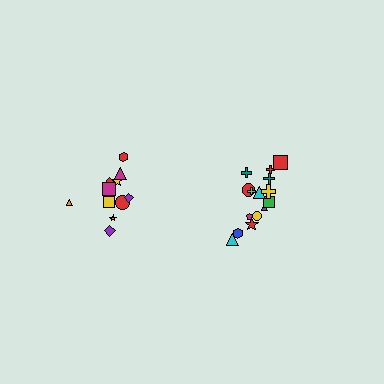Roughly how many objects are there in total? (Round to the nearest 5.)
Roughly 25 objects in total.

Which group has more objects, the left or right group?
The right group.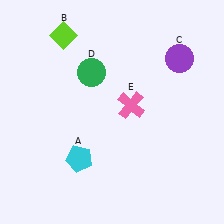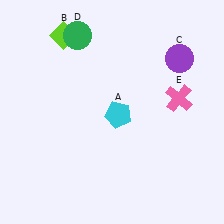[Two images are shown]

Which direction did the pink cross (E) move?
The pink cross (E) moved right.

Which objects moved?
The objects that moved are: the cyan pentagon (A), the green circle (D), the pink cross (E).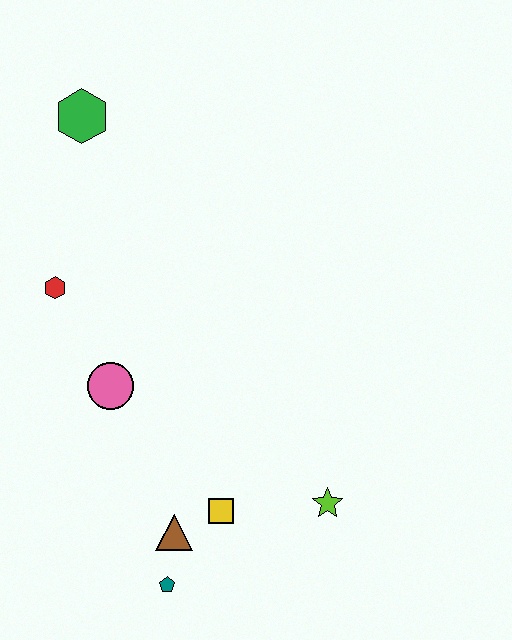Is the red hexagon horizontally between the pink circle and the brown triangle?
No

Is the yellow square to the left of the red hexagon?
No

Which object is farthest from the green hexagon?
The teal pentagon is farthest from the green hexagon.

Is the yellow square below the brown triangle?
No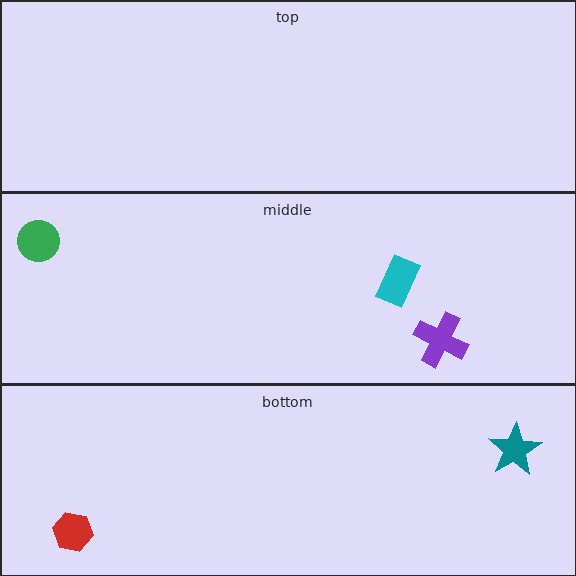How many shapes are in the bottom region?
2.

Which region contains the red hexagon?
The bottom region.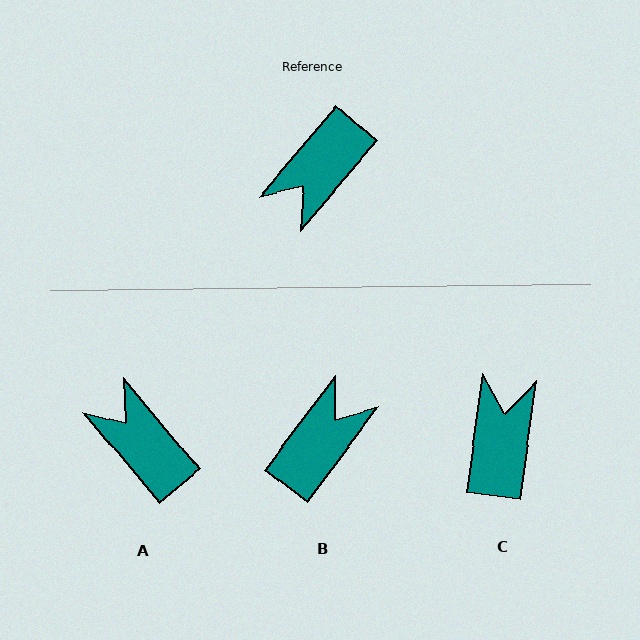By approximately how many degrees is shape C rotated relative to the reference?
Approximately 148 degrees clockwise.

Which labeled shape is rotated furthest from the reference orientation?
B, about 177 degrees away.